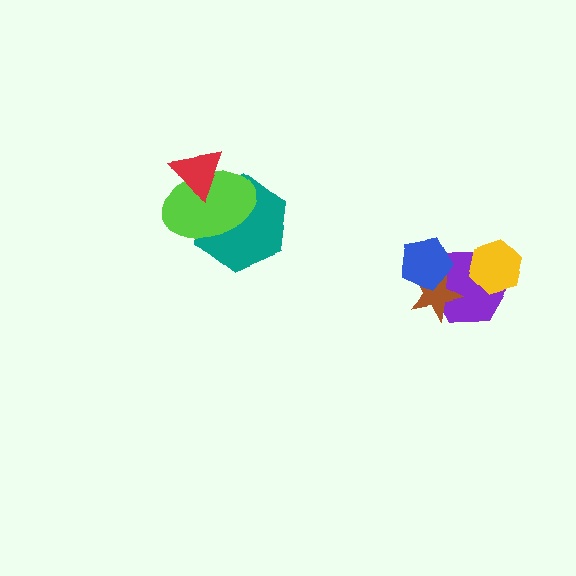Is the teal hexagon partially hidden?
Yes, it is partially covered by another shape.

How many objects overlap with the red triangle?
2 objects overlap with the red triangle.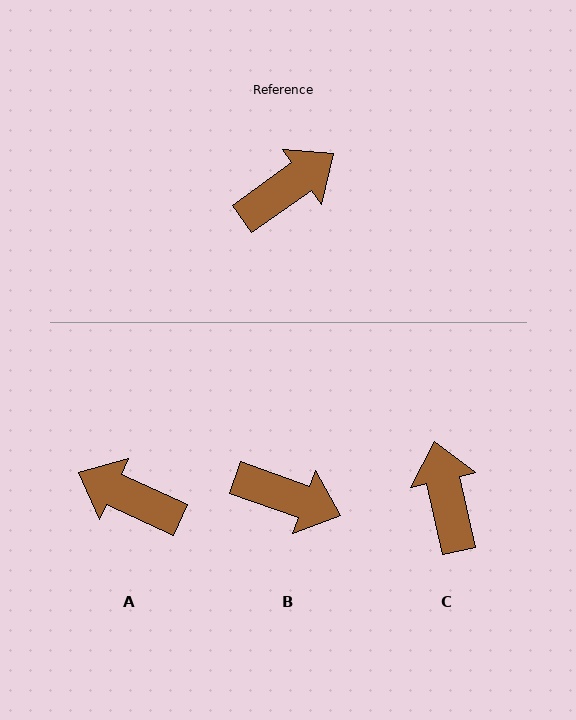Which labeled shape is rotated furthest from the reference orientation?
A, about 120 degrees away.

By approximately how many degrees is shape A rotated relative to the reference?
Approximately 120 degrees counter-clockwise.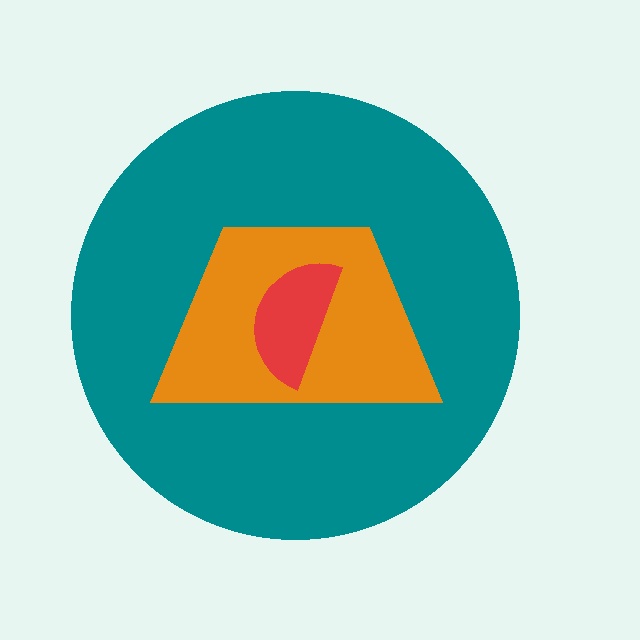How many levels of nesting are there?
3.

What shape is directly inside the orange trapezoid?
The red semicircle.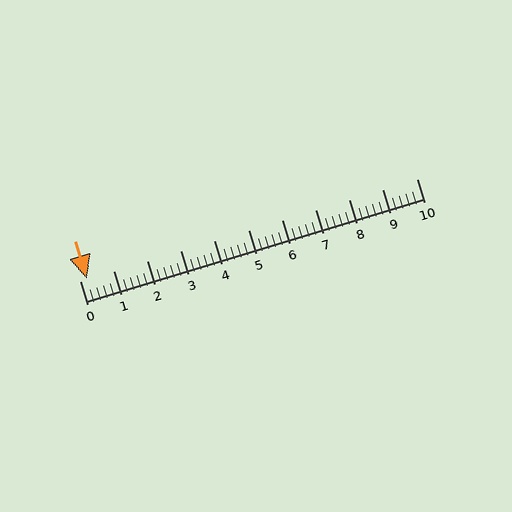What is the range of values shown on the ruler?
The ruler shows values from 0 to 10.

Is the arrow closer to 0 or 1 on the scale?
The arrow is closer to 0.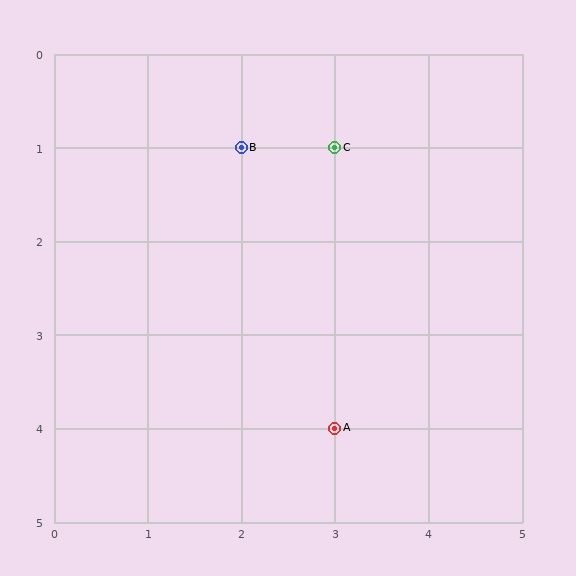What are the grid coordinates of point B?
Point B is at grid coordinates (2, 1).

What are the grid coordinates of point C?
Point C is at grid coordinates (3, 1).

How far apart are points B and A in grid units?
Points B and A are 1 column and 3 rows apart (about 3.2 grid units diagonally).